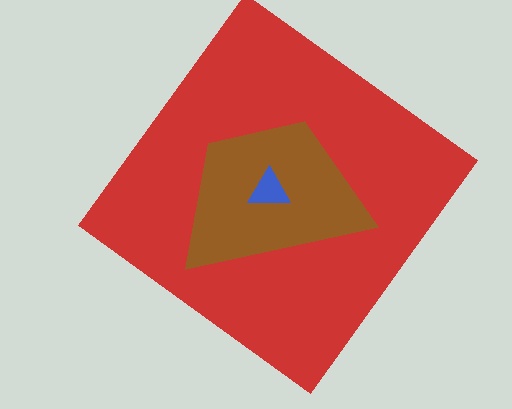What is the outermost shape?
The red diamond.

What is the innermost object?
The blue triangle.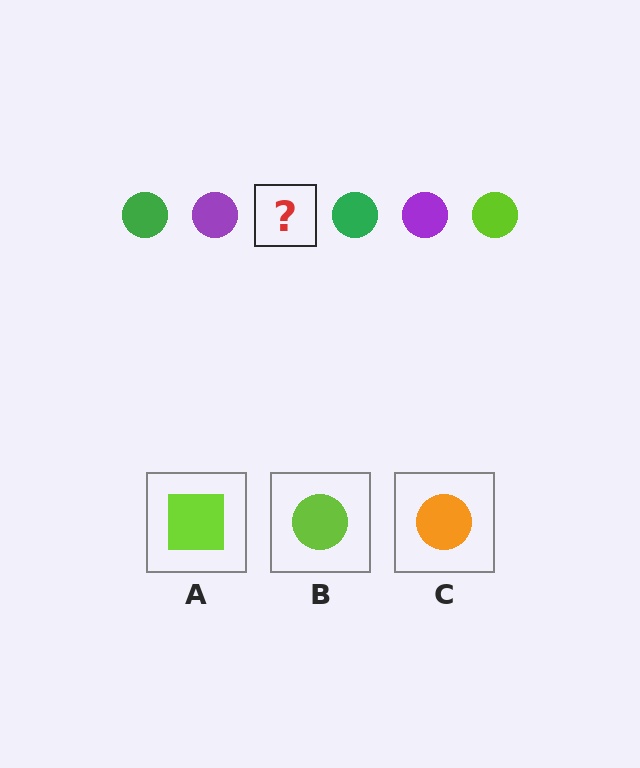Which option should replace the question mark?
Option B.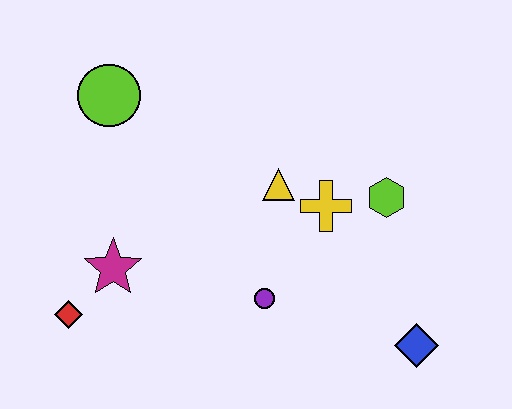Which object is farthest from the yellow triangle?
The red diamond is farthest from the yellow triangle.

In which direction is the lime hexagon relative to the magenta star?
The lime hexagon is to the right of the magenta star.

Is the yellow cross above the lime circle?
No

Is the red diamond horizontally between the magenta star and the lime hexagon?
No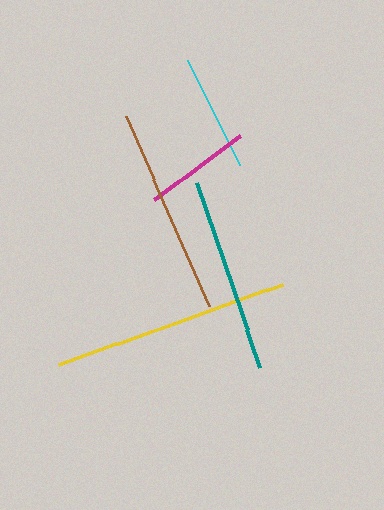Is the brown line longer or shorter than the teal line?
The brown line is longer than the teal line.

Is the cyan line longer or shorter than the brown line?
The brown line is longer than the cyan line.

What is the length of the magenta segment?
The magenta segment is approximately 106 pixels long.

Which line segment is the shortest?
The magenta line is the shortest at approximately 106 pixels.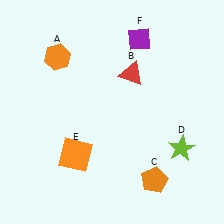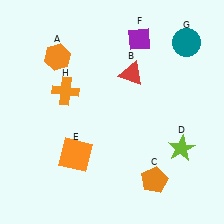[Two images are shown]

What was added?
A teal circle (G), an orange cross (H) were added in Image 2.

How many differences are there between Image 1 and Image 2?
There are 2 differences between the two images.